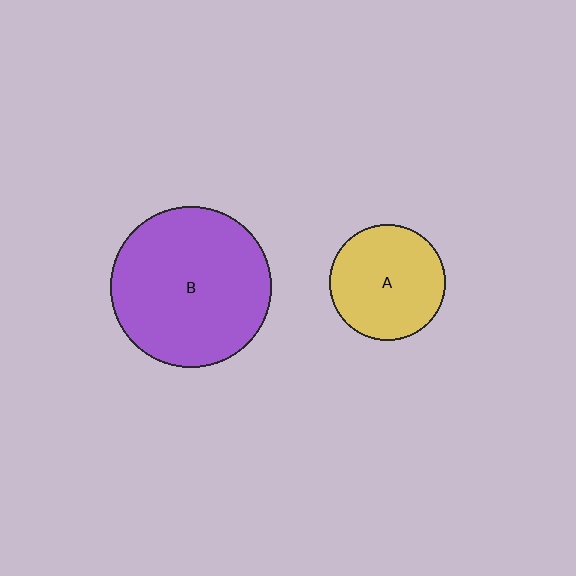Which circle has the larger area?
Circle B (purple).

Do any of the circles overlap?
No, none of the circles overlap.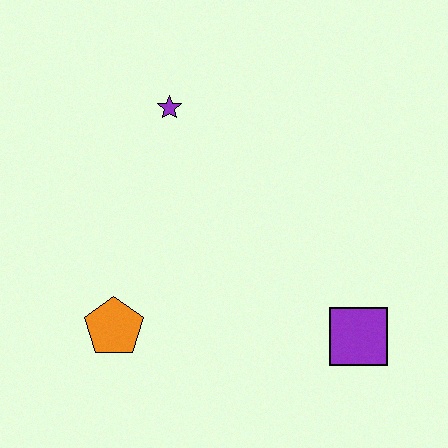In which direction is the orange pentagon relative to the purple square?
The orange pentagon is to the left of the purple square.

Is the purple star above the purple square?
Yes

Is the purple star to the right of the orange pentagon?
Yes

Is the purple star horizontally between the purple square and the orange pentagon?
Yes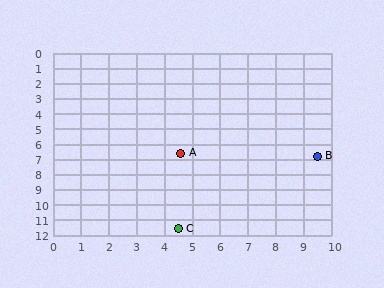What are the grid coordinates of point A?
Point A is at approximately (4.6, 6.6).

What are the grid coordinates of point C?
Point C is at approximately (4.5, 11.6).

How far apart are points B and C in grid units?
Points B and C are about 6.9 grid units apart.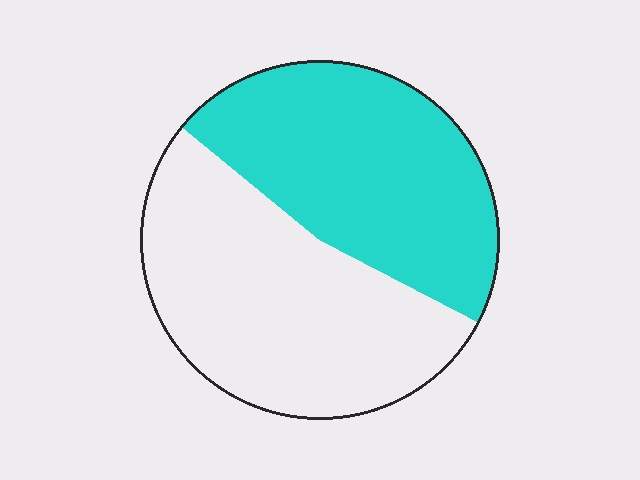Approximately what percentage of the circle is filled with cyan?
Approximately 45%.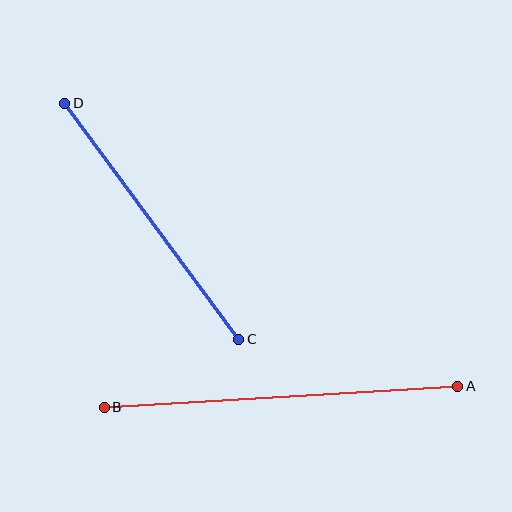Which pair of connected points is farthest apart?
Points A and B are farthest apart.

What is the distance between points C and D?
The distance is approximately 293 pixels.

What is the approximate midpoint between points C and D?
The midpoint is at approximately (152, 221) pixels.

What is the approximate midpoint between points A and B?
The midpoint is at approximately (281, 397) pixels.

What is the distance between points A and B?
The distance is approximately 354 pixels.